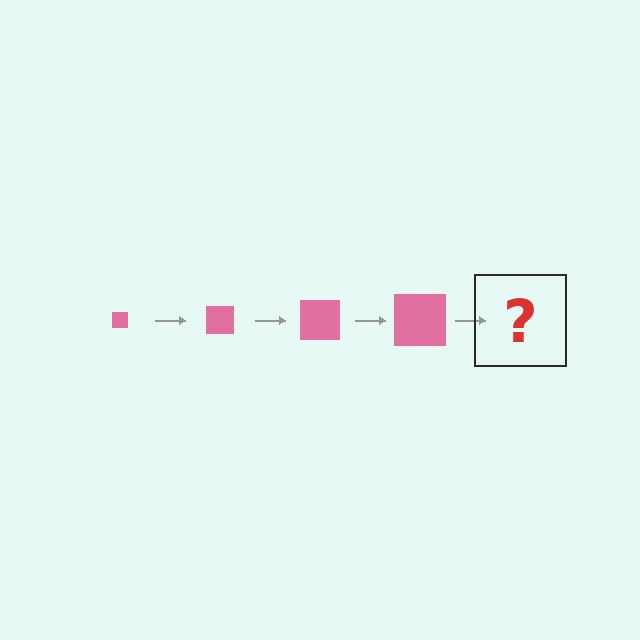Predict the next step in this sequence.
The next step is a pink square, larger than the previous one.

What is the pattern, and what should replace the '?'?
The pattern is that the square gets progressively larger each step. The '?' should be a pink square, larger than the previous one.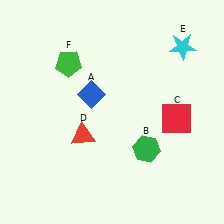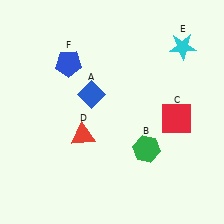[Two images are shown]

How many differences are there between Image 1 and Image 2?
There is 1 difference between the two images.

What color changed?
The pentagon (F) changed from green in Image 1 to blue in Image 2.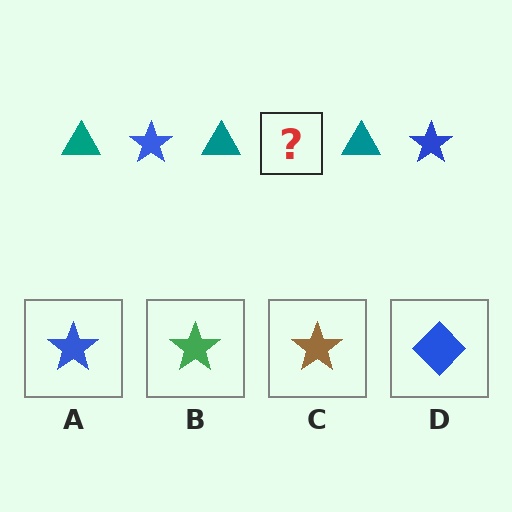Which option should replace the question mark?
Option A.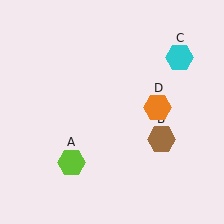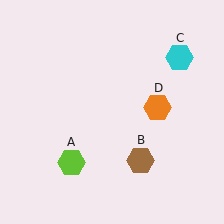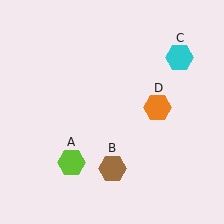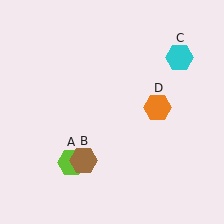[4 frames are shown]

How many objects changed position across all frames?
1 object changed position: brown hexagon (object B).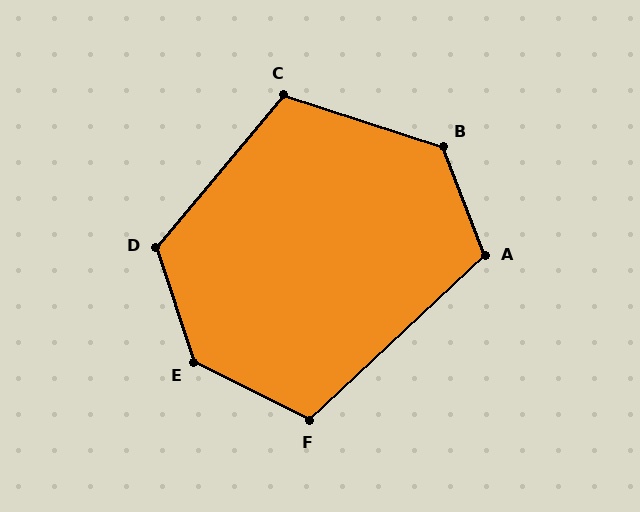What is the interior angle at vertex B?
Approximately 129 degrees (obtuse).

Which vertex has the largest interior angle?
E, at approximately 135 degrees.